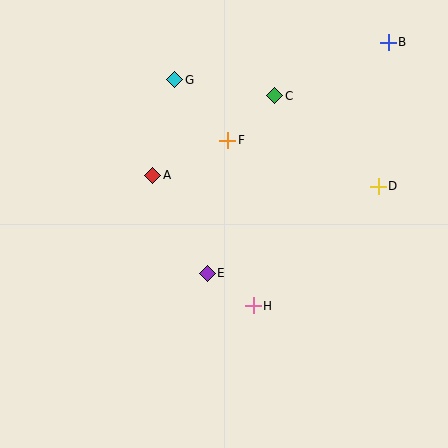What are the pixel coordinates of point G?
Point G is at (175, 80).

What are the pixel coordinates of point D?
Point D is at (378, 186).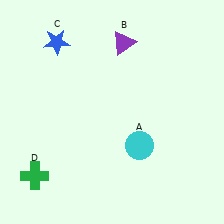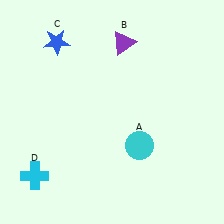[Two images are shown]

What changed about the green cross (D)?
In Image 1, D is green. In Image 2, it changed to cyan.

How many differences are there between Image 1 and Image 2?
There is 1 difference between the two images.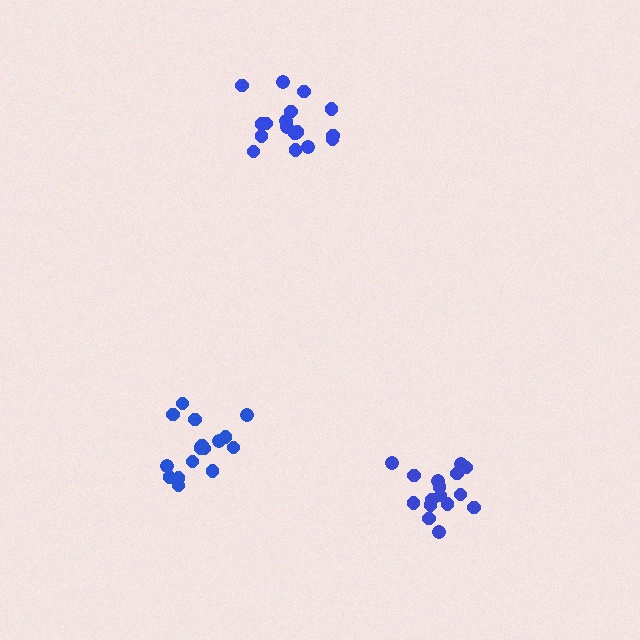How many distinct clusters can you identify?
There are 3 distinct clusters.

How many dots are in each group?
Group 1: 16 dots, Group 2: 16 dots, Group 3: 17 dots (49 total).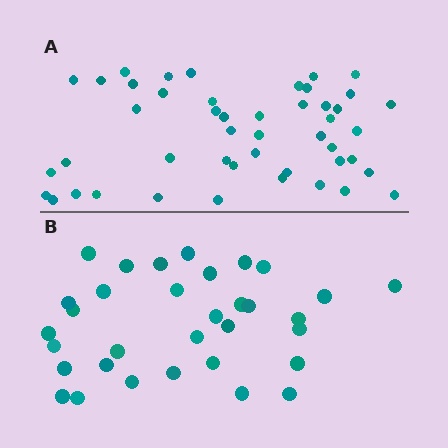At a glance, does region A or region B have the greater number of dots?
Region A (the top region) has more dots.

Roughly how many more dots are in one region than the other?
Region A has approximately 15 more dots than region B.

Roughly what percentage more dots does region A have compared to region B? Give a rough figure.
About 40% more.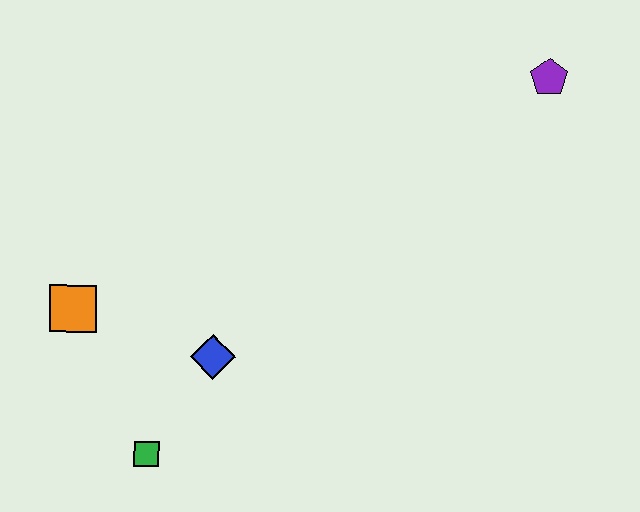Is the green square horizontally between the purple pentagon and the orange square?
Yes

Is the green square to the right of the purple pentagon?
No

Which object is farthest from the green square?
The purple pentagon is farthest from the green square.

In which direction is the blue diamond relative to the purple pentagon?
The blue diamond is to the left of the purple pentagon.